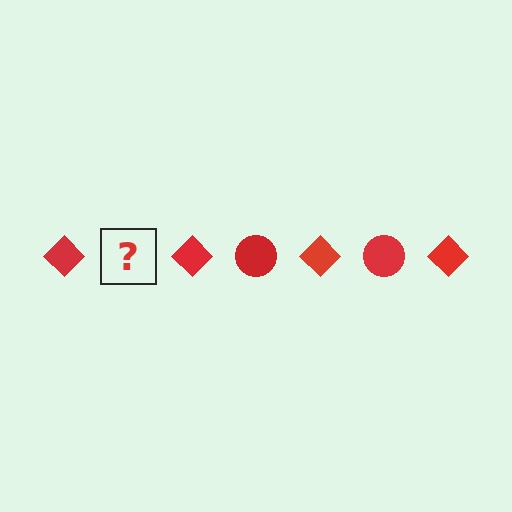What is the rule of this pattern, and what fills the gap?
The rule is that the pattern cycles through diamond, circle shapes in red. The gap should be filled with a red circle.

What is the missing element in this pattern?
The missing element is a red circle.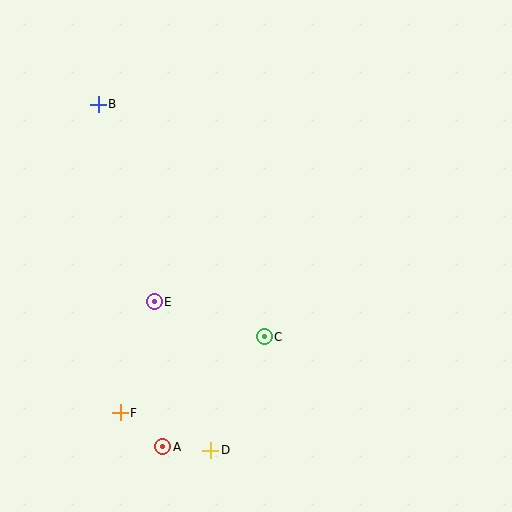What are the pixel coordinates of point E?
Point E is at (154, 302).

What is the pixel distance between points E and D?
The distance between E and D is 159 pixels.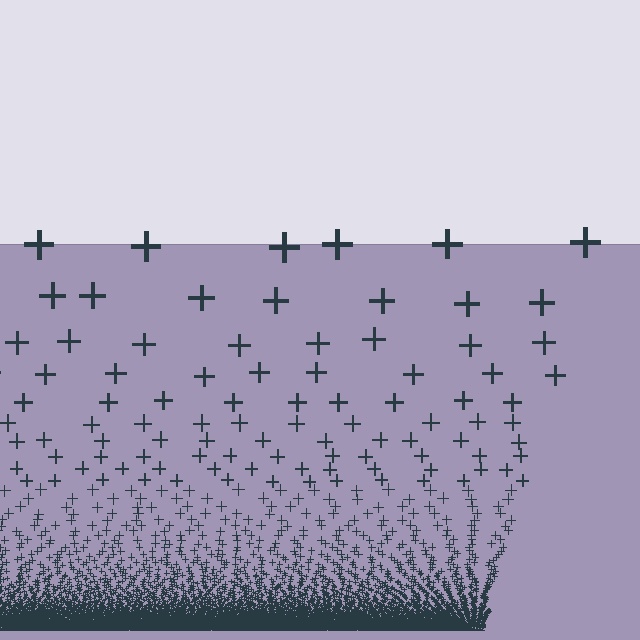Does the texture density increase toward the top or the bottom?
Density increases toward the bottom.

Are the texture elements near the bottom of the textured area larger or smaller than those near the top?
Smaller. The gradient is inverted — elements near the bottom are smaller and denser.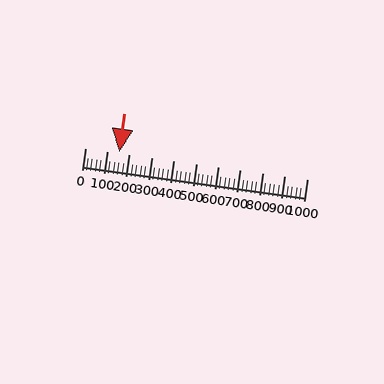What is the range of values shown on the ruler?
The ruler shows values from 0 to 1000.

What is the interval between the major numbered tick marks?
The major tick marks are spaced 100 units apart.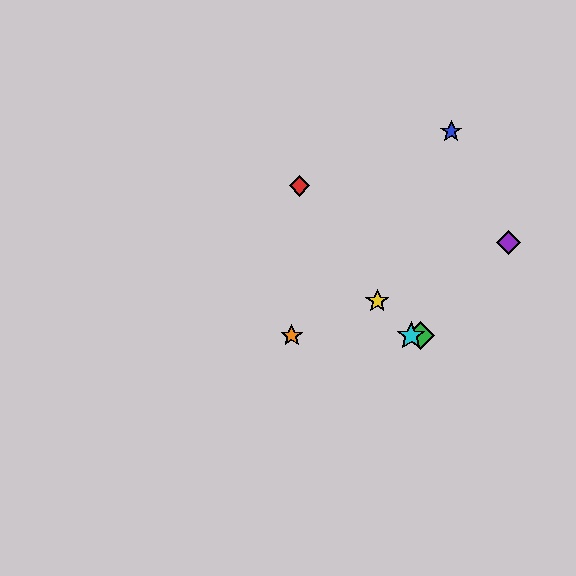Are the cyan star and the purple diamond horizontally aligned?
No, the cyan star is at y≈336 and the purple diamond is at y≈243.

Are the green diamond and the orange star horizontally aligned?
Yes, both are at y≈336.